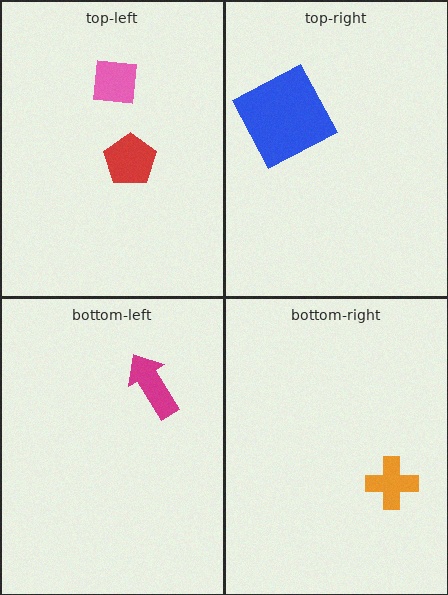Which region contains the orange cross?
The bottom-right region.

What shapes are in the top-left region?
The pink square, the red pentagon.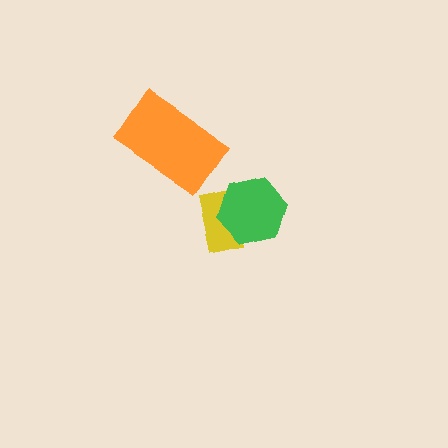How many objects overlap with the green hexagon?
1 object overlaps with the green hexagon.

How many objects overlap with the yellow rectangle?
1 object overlaps with the yellow rectangle.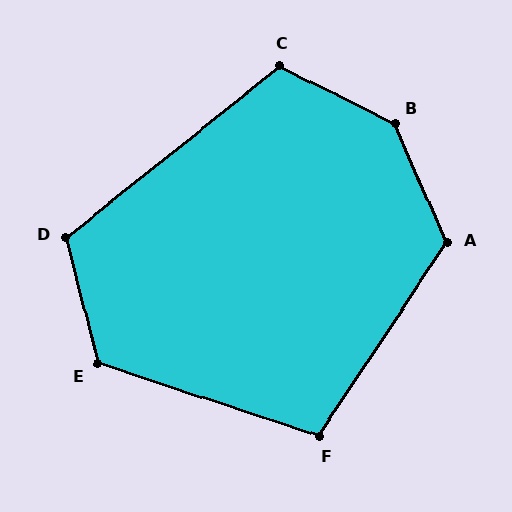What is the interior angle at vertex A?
Approximately 123 degrees (obtuse).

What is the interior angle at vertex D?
Approximately 114 degrees (obtuse).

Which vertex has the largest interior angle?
B, at approximately 141 degrees.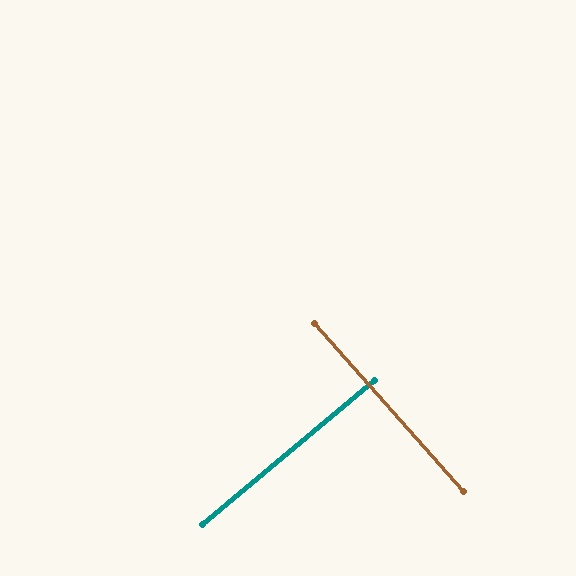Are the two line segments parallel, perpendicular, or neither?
Perpendicular — they meet at approximately 88°.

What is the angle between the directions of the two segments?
Approximately 88 degrees.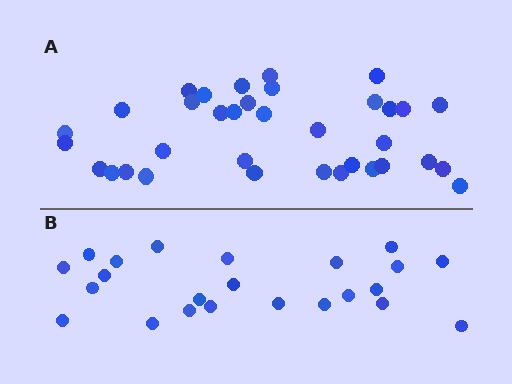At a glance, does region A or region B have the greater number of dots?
Region A (the top region) has more dots.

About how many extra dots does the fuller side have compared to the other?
Region A has roughly 12 or so more dots than region B.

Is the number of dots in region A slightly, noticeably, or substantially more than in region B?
Region A has substantially more. The ratio is roughly 1.5 to 1.